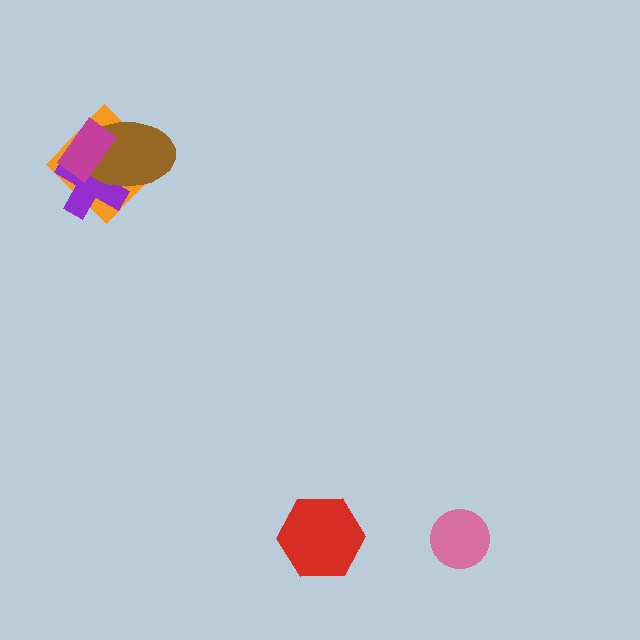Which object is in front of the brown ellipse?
The magenta rectangle is in front of the brown ellipse.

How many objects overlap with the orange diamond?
3 objects overlap with the orange diamond.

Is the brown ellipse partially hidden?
Yes, it is partially covered by another shape.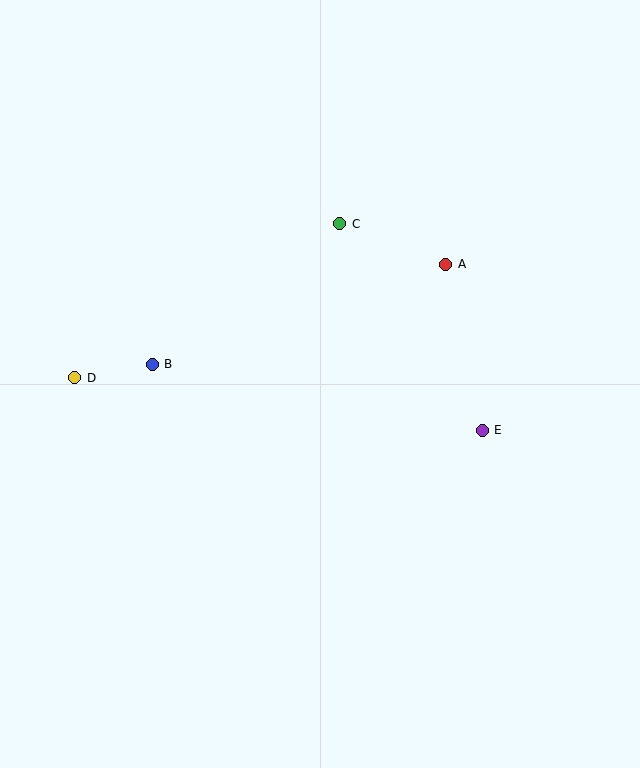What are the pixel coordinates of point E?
Point E is at (482, 430).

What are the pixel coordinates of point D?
Point D is at (75, 378).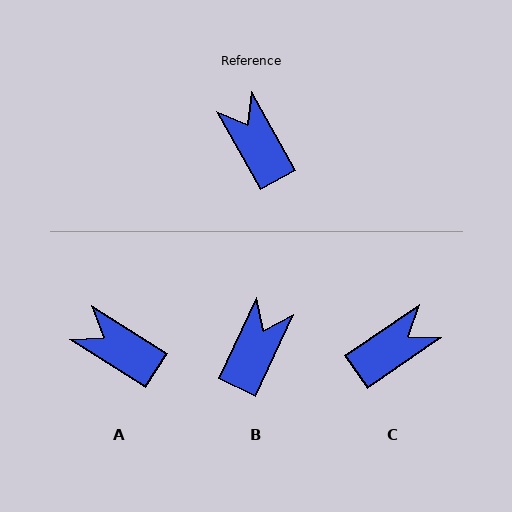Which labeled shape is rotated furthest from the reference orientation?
C, about 85 degrees away.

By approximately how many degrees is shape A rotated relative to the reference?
Approximately 29 degrees counter-clockwise.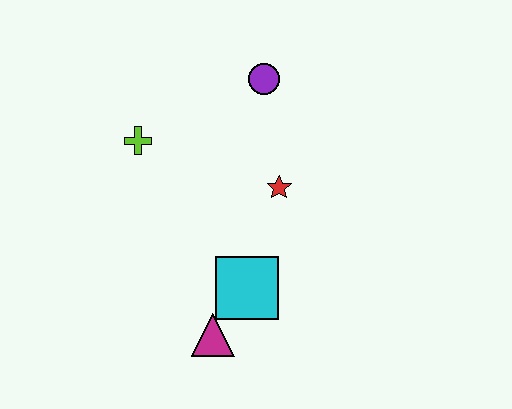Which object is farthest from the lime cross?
The magenta triangle is farthest from the lime cross.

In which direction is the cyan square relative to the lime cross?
The cyan square is below the lime cross.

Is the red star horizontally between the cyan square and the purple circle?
No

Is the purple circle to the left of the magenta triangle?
No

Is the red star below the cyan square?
No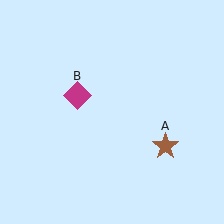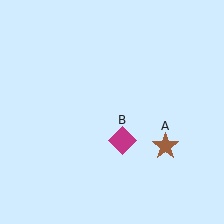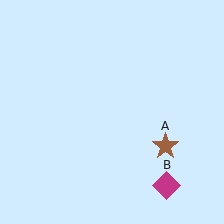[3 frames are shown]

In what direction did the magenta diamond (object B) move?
The magenta diamond (object B) moved down and to the right.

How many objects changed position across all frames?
1 object changed position: magenta diamond (object B).